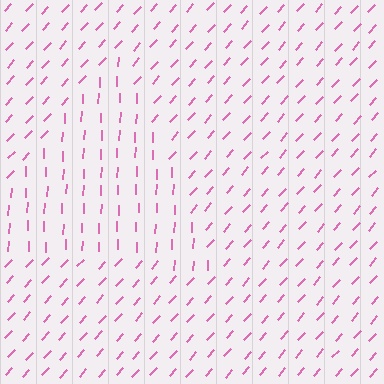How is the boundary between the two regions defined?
The boundary is defined purely by a change in line orientation (approximately 39 degrees difference). All lines are the same color and thickness.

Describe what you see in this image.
The image is filled with small pink line segments. A triangle region in the image has lines oriented differently from the surrounding lines, creating a visible texture boundary.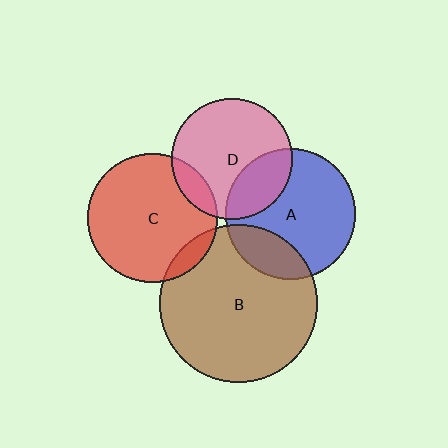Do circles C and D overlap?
Yes.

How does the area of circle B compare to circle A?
Approximately 1.5 times.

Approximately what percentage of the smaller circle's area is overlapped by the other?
Approximately 10%.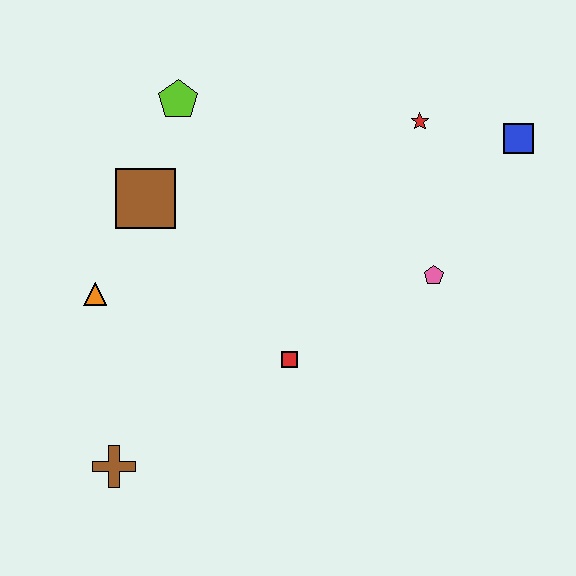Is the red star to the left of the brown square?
No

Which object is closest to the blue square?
The red star is closest to the blue square.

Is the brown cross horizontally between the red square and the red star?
No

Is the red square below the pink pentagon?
Yes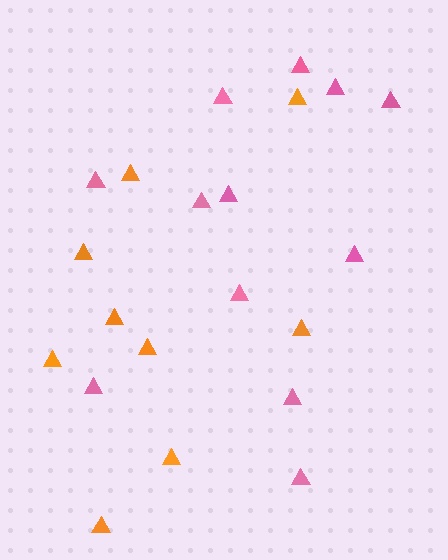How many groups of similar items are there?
There are 2 groups: one group of orange triangles (9) and one group of pink triangles (12).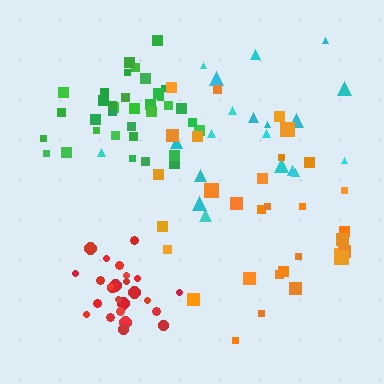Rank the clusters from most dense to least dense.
red, green, orange, cyan.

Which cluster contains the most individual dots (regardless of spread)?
Green (35).